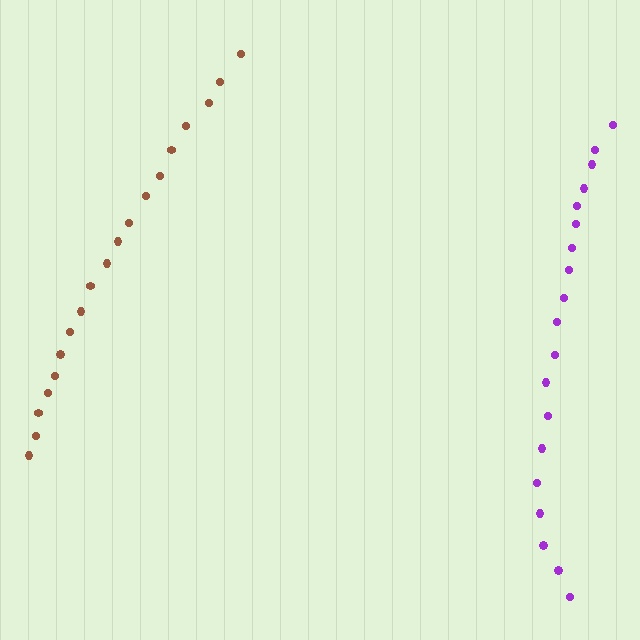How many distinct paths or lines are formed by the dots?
There are 2 distinct paths.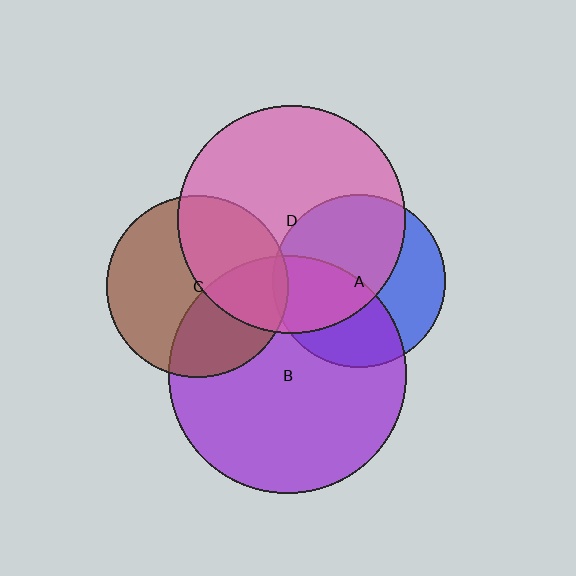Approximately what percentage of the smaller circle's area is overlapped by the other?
Approximately 55%.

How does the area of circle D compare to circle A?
Approximately 1.7 times.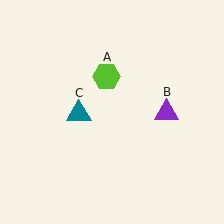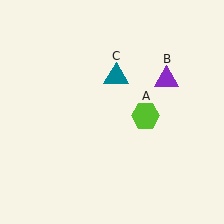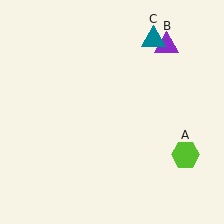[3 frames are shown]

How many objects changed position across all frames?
3 objects changed position: lime hexagon (object A), purple triangle (object B), teal triangle (object C).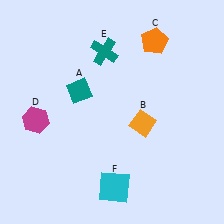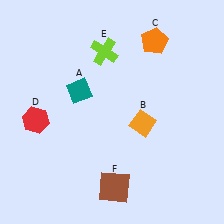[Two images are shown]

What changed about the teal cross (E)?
In Image 1, E is teal. In Image 2, it changed to lime.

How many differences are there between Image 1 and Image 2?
There are 3 differences between the two images.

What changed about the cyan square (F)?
In Image 1, F is cyan. In Image 2, it changed to brown.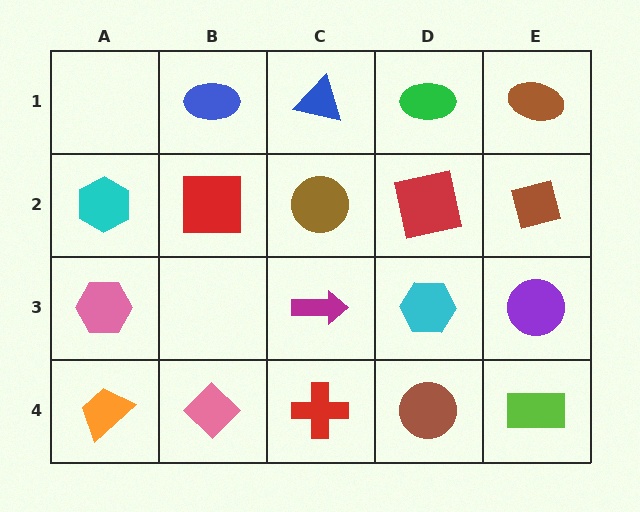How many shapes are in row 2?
5 shapes.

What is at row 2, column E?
A brown square.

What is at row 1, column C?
A blue triangle.